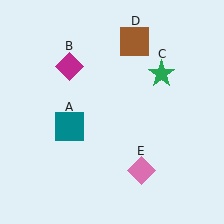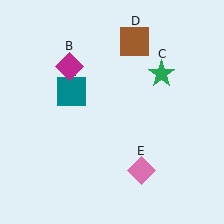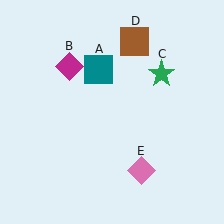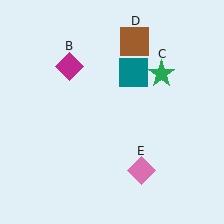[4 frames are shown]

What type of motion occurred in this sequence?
The teal square (object A) rotated clockwise around the center of the scene.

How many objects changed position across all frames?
1 object changed position: teal square (object A).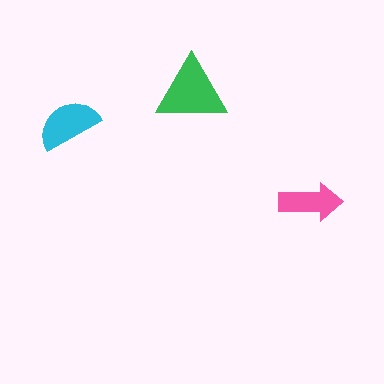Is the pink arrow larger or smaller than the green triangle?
Smaller.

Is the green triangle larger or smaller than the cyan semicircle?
Larger.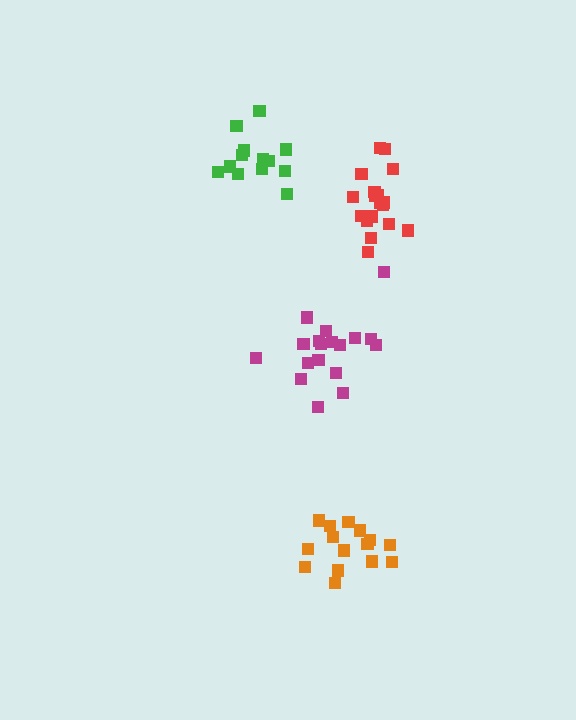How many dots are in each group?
Group 1: 18 dots, Group 2: 13 dots, Group 3: 15 dots, Group 4: 18 dots (64 total).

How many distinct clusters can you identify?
There are 4 distinct clusters.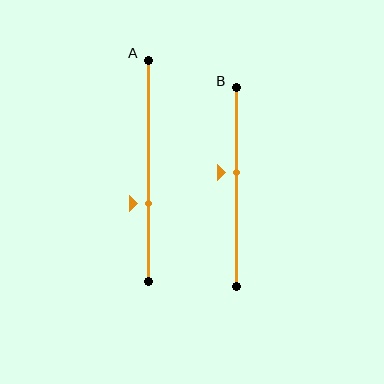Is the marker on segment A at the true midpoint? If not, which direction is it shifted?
No, the marker on segment A is shifted downward by about 15% of the segment length.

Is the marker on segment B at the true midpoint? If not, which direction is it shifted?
No, the marker on segment B is shifted upward by about 7% of the segment length.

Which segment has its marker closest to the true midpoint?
Segment B has its marker closest to the true midpoint.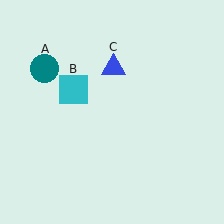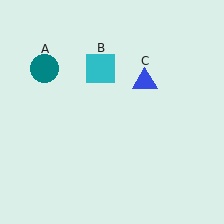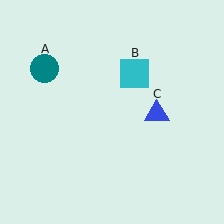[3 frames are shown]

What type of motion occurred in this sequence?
The cyan square (object B), blue triangle (object C) rotated clockwise around the center of the scene.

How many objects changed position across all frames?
2 objects changed position: cyan square (object B), blue triangle (object C).